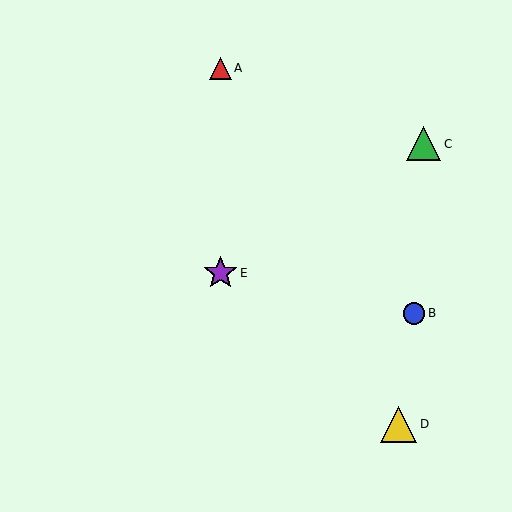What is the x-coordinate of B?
Object B is at x≈414.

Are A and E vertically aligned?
Yes, both are at x≈220.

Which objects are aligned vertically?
Objects A, E are aligned vertically.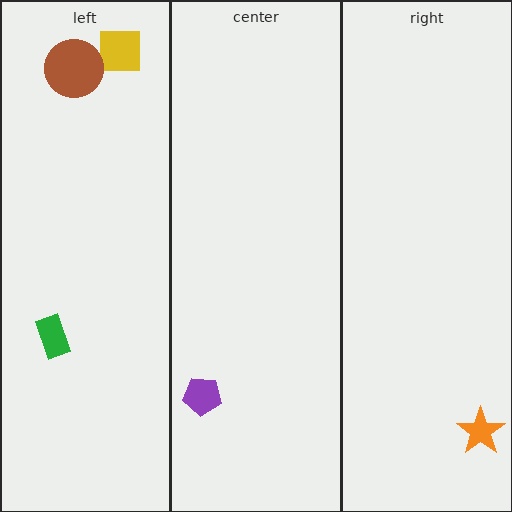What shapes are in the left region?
The green rectangle, the yellow square, the brown circle.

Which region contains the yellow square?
The left region.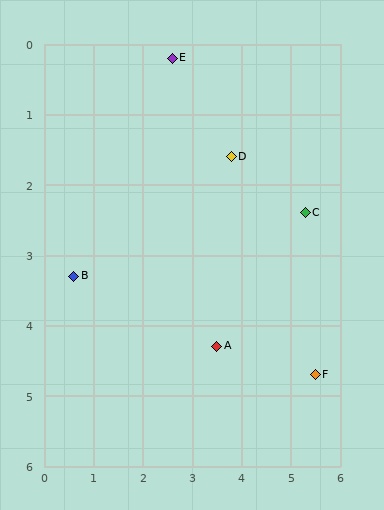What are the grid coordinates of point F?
Point F is at approximately (5.5, 4.7).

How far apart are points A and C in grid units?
Points A and C are about 2.6 grid units apart.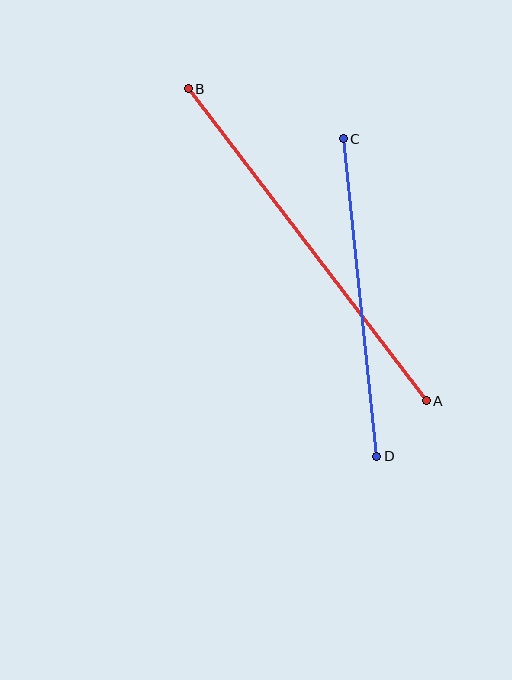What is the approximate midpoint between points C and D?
The midpoint is at approximately (360, 297) pixels.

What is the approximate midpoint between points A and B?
The midpoint is at approximately (307, 245) pixels.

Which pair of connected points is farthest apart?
Points A and B are farthest apart.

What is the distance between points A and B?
The distance is approximately 392 pixels.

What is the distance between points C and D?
The distance is approximately 319 pixels.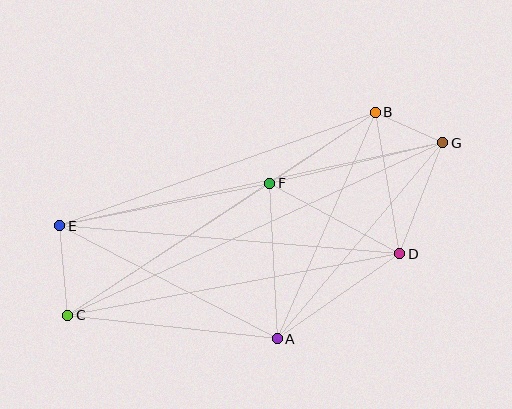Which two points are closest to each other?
Points B and G are closest to each other.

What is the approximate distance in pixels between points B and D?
The distance between B and D is approximately 144 pixels.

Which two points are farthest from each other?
Points C and G are farthest from each other.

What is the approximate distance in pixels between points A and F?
The distance between A and F is approximately 156 pixels.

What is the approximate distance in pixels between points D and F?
The distance between D and F is approximately 148 pixels.